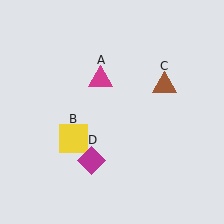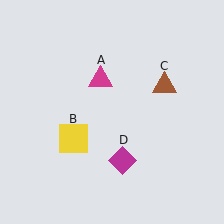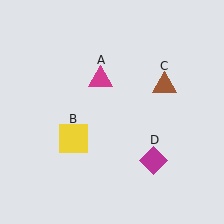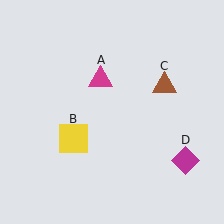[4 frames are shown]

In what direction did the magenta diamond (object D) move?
The magenta diamond (object D) moved right.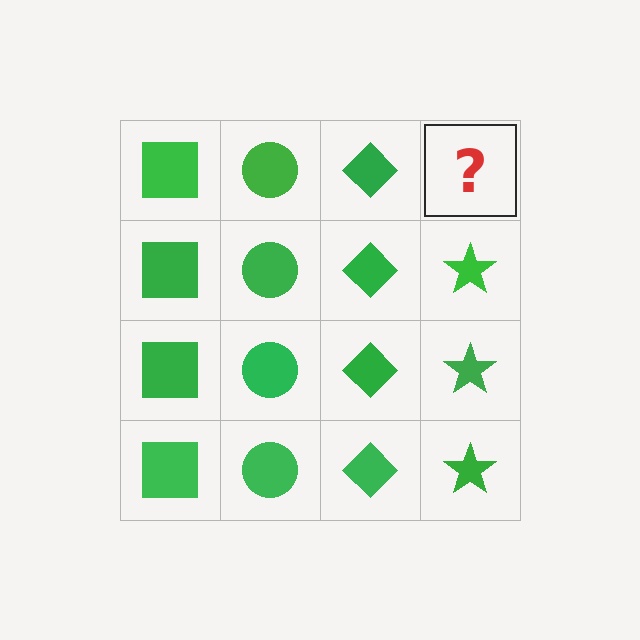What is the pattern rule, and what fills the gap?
The rule is that each column has a consistent shape. The gap should be filled with a green star.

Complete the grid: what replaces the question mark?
The question mark should be replaced with a green star.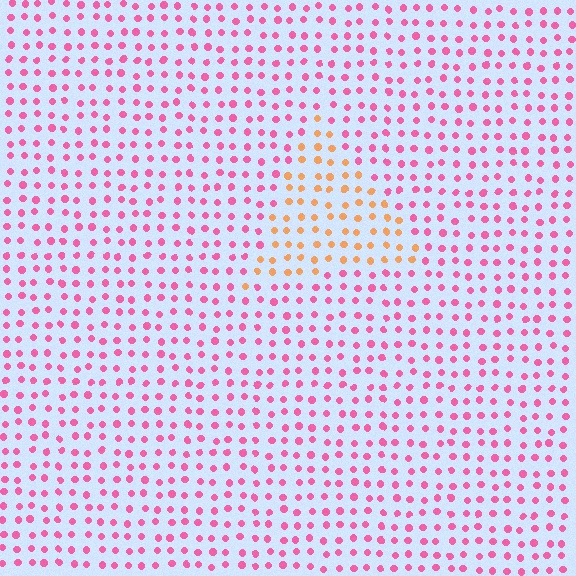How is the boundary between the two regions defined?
The boundary is defined purely by a slight shift in hue (about 56 degrees). Spacing, size, and orientation are identical on both sides.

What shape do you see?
I see a triangle.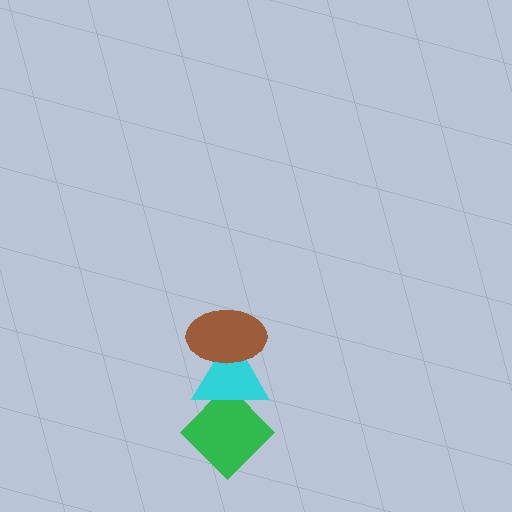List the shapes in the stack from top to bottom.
From top to bottom: the brown ellipse, the cyan triangle, the green diamond.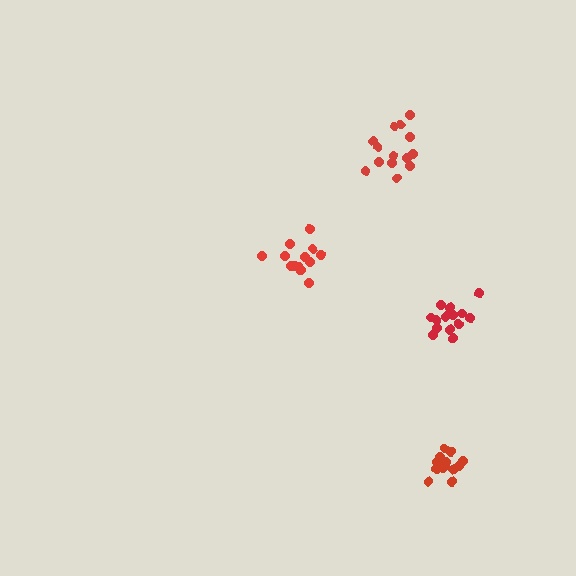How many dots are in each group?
Group 1: 14 dots, Group 2: 14 dots, Group 3: 14 dots, Group 4: 16 dots (58 total).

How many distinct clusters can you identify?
There are 4 distinct clusters.